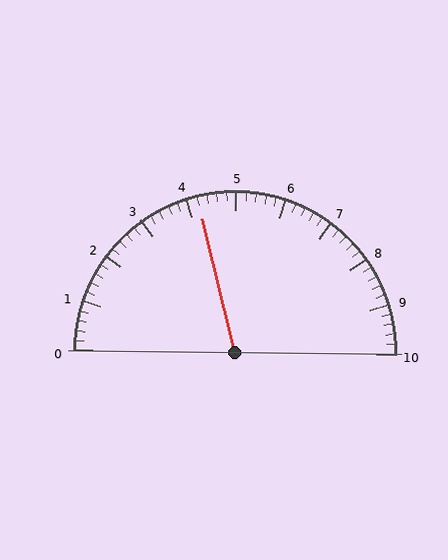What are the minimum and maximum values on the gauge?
The gauge ranges from 0 to 10.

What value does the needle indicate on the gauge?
The needle indicates approximately 4.2.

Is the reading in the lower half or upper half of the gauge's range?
The reading is in the lower half of the range (0 to 10).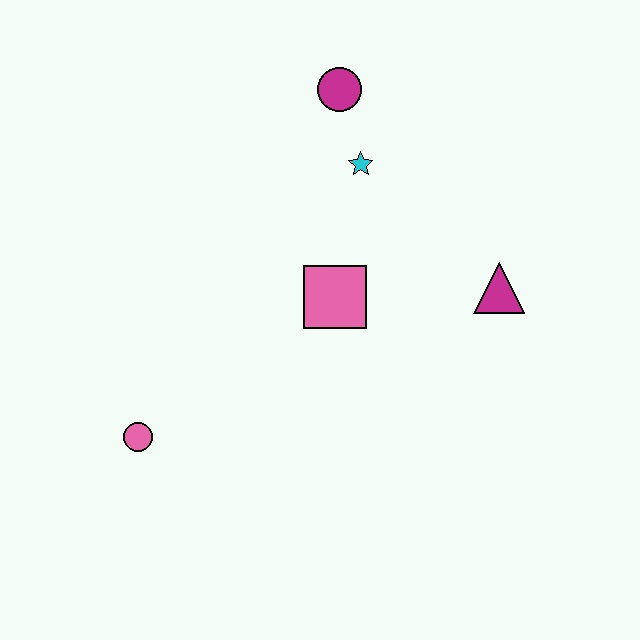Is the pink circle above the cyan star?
No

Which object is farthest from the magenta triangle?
The pink circle is farthest from the magenta triangle.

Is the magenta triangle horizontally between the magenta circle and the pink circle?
No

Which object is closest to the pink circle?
The pink square is closest to the pink circle.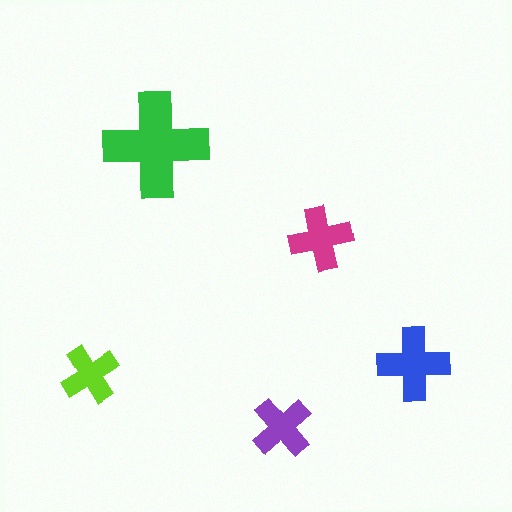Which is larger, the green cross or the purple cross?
The green one.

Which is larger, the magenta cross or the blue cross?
The blue one.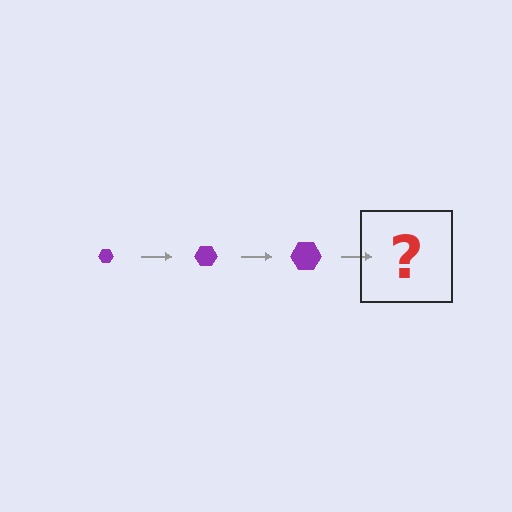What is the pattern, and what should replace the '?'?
The pattern is that the hexagon gets progressively larger each step. The '?' should be a purple hexagon, larger than the previous one.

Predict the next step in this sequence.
The next step is a purple hexagon, larger than the previous one.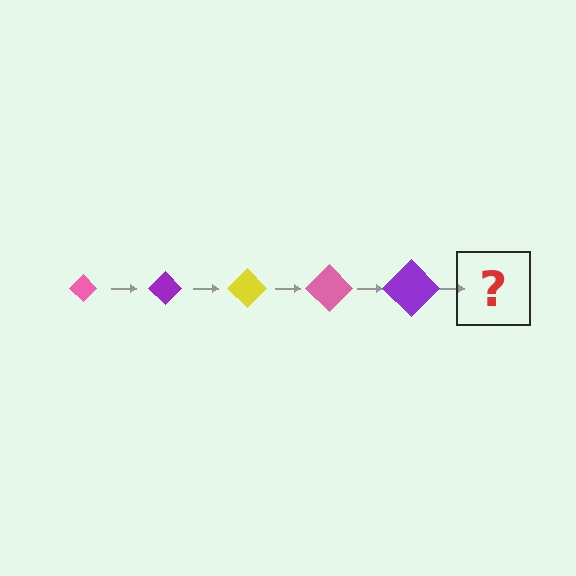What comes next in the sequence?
The next element should be a yellow diamond, larger than the previous one.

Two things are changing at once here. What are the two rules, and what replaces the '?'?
The two rules are that the diamond grows larger each step and the color cycles through pink, purple, and yellow. The '?' should be a yellow diamond, larger than the previous one.